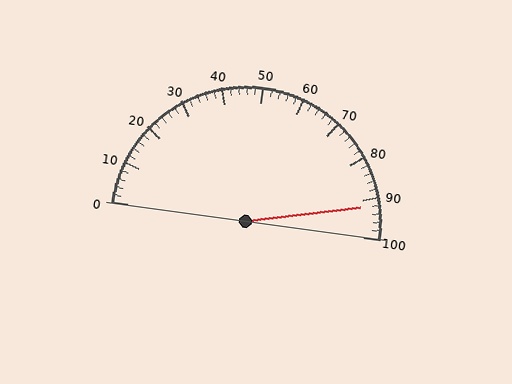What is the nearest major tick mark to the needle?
The nearest major tick mark is 90.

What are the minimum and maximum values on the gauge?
The gauge ranges from 0 to 100.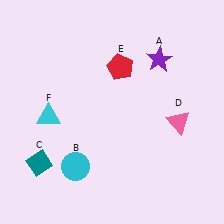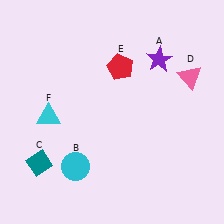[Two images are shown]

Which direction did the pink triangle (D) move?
The pink triangle (D) moved up.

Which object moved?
The pink triangle (D) moved up.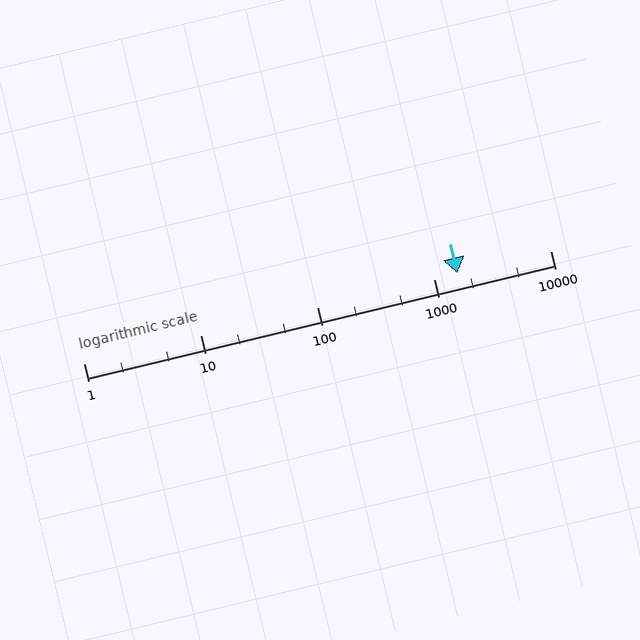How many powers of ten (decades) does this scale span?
The scale spans 4 decades, from 1 to 10000.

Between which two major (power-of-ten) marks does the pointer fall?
The pointer is between 1000 and 10000.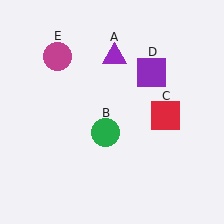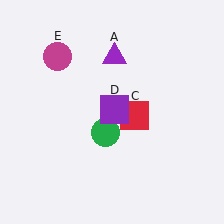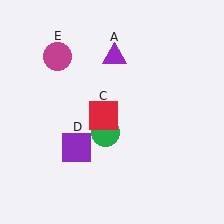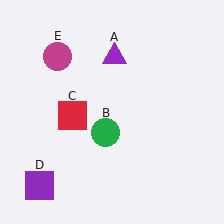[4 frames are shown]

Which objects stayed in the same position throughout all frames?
Purple triangle (object A) and green circle (object B) and magenta circle (object E) remained stationary.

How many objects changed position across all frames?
2 objects changed position: red square (object C), purple square (object D).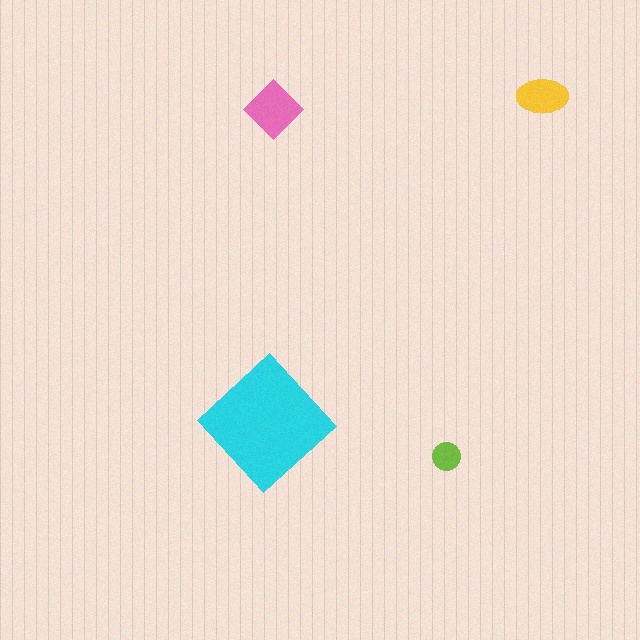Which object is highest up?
The yellow ellipse is topmost.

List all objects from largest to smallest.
The cyan diamond, the pink diamond, the yellow ellipse, the lime circle.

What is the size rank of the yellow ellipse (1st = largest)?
3rd.